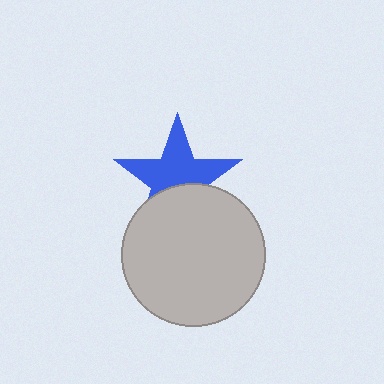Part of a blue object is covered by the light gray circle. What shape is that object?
It is a star.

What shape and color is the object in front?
The object in front is a light gray circle.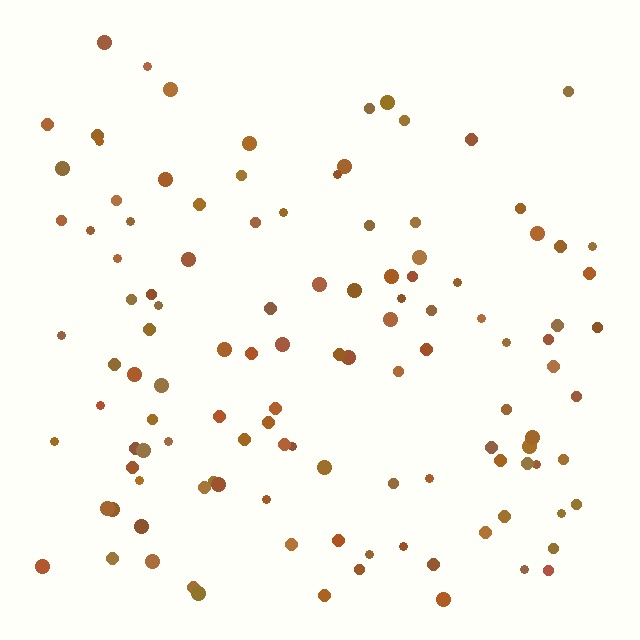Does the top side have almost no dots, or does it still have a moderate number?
Still a moderate number, just noticeably fewer than the bottom.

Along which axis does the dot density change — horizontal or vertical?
Vertical.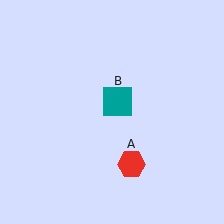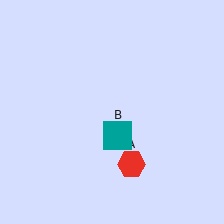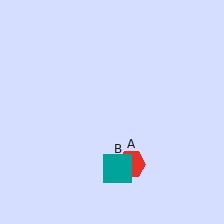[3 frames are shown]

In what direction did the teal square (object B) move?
The teal square (object B) moved down.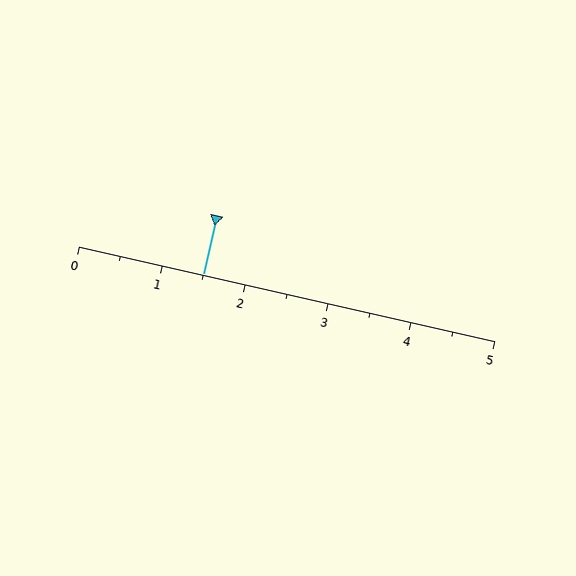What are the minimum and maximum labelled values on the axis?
The axis runs from 0 to 5.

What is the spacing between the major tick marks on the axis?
The major ticks are spaced 1 apart.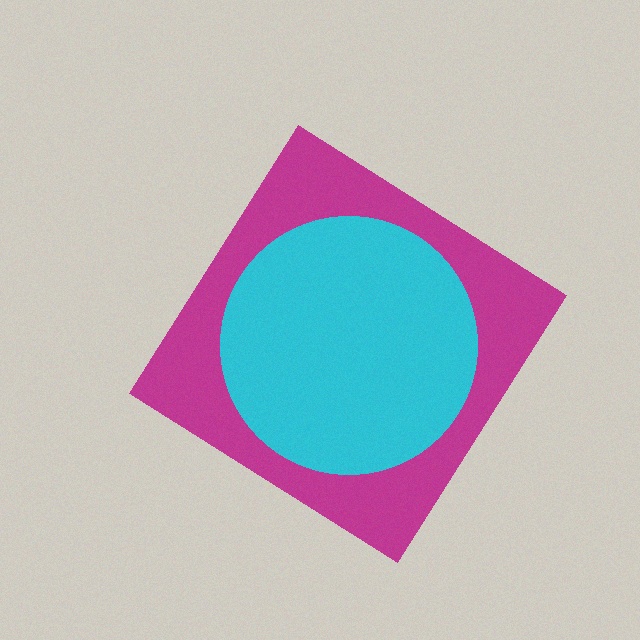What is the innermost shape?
The cyan circle.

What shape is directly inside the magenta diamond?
The cyan circle.